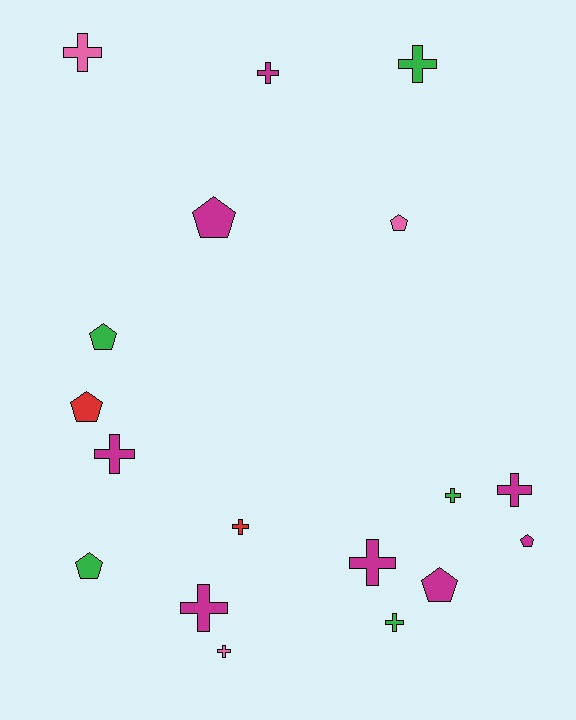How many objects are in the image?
There are 18 objects.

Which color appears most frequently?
Magenta, with 8 objects.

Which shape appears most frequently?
Cross, with 11 objects.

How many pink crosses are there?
There are 2 pink crosses.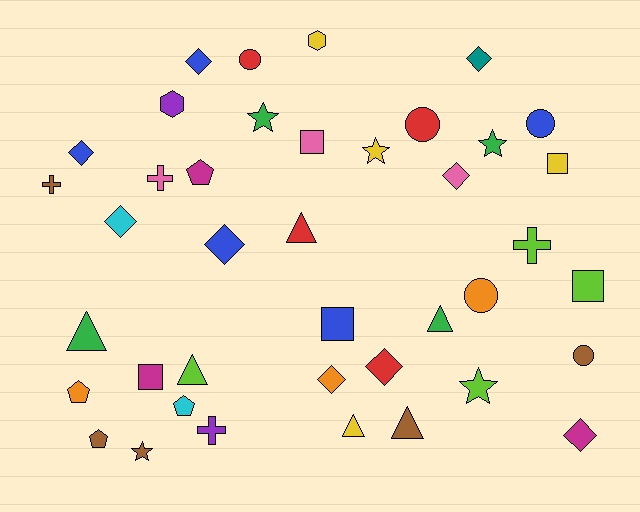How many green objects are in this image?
There are 4 green objects.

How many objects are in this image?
There are 40 objects.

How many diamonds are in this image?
There are 9 diamonds.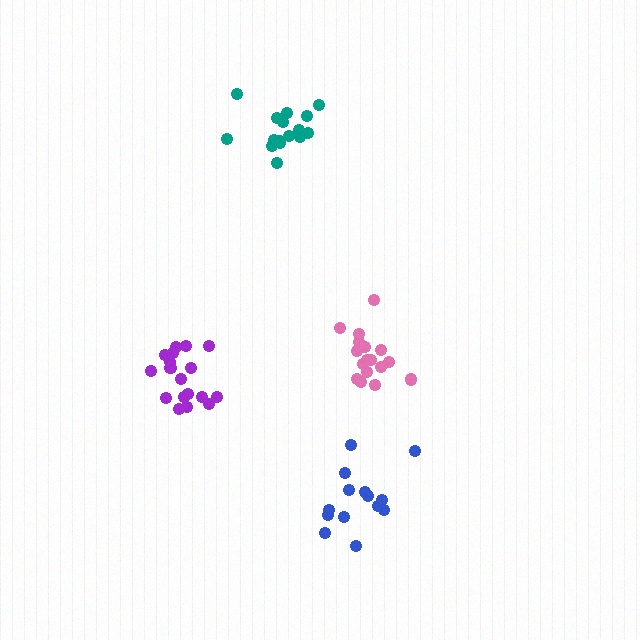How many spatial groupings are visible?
There are 4 spatial groupings.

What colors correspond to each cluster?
The clusters are colored: teal, purple, blue, pink.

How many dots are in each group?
Group 1: 16 dots, Group 2: 18 dots, Group 3: 14 dots, Group 4: 17 dots (65 total).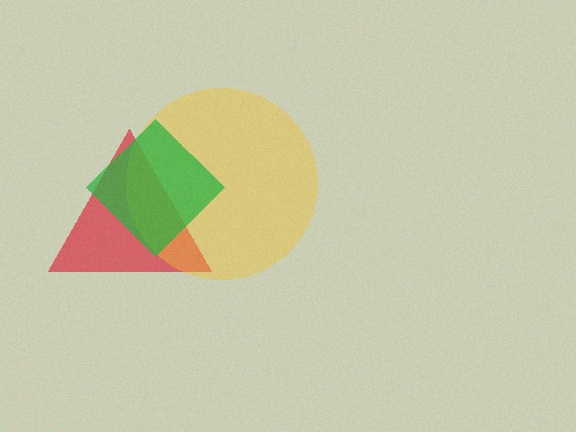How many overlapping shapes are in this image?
There are 3 overlapping shapes in the image.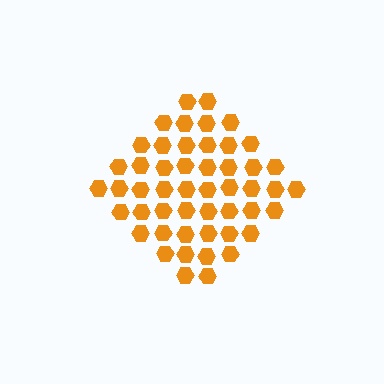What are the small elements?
The small elements are hexagons.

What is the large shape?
The large shape is a diamond.